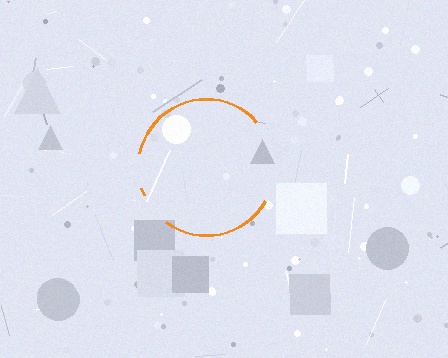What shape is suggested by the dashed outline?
The dashed outline suggests a circle.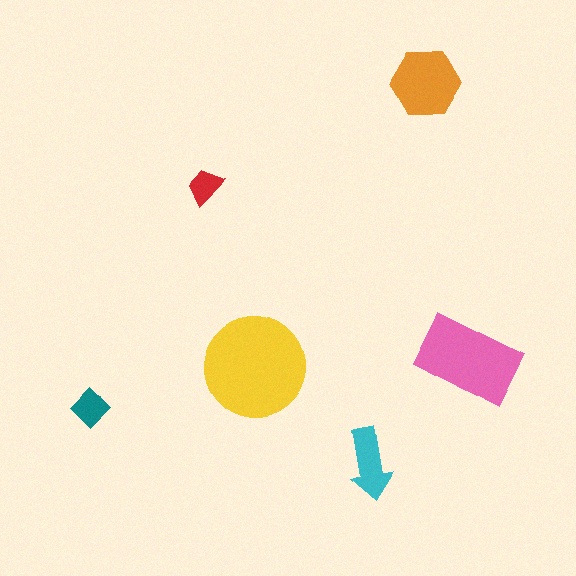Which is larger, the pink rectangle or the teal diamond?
The pink rectangle.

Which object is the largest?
The yellow circle.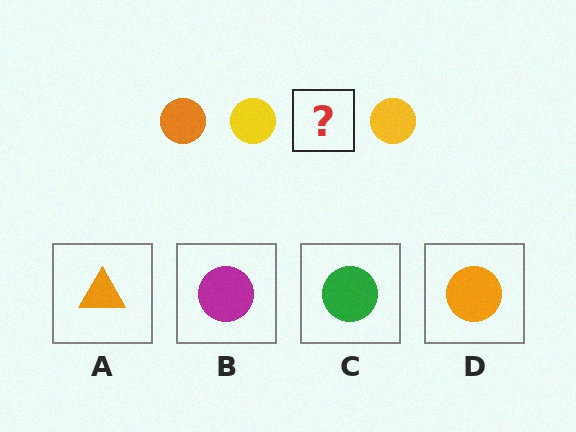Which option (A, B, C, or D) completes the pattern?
D.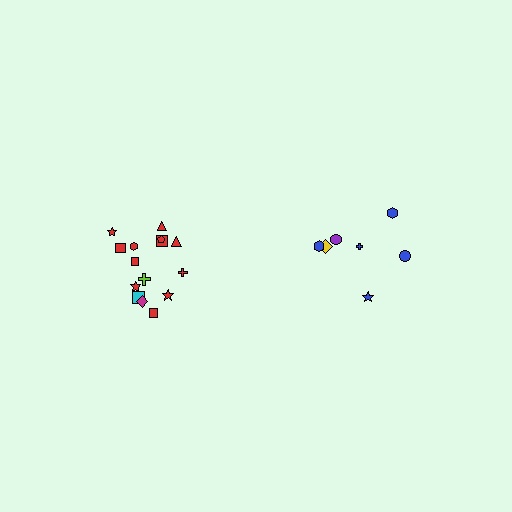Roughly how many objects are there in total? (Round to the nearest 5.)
Roughly 20 objects in total.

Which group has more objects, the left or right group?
The left group.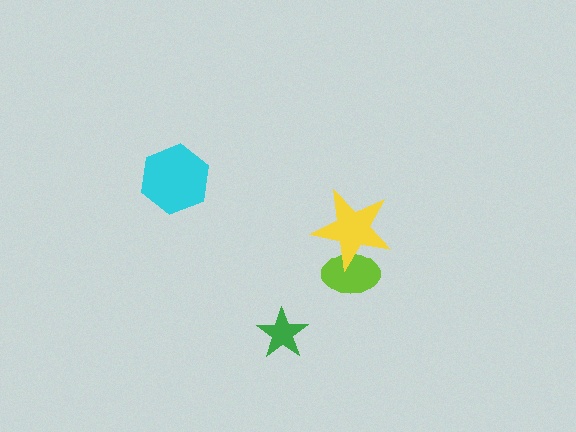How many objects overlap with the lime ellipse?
1 object overlaps with the lime ellipse.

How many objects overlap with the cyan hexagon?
0 objects overlap with the cyan hexagon.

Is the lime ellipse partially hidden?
Yes, it is partially covered by another shape.